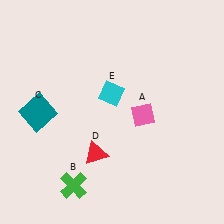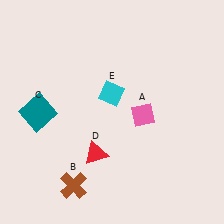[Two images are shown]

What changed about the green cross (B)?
In Image 1, B is green. In Image 2, it changed to brown.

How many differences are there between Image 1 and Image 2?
There is 1 difference between the two images.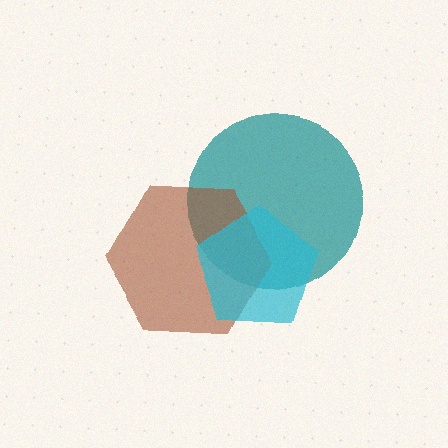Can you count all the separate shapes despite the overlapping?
Yes, there are 3 separate shapes.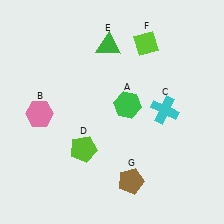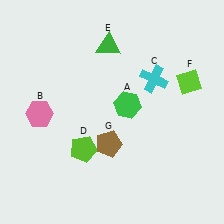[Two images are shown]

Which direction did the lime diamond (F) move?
The lime diamond (F) moved right.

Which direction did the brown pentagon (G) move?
The brown pentagon (G) moved up.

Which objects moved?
The objects that moved are: the cyan cross (C), the lime diamond (F), the brown pentagon (G).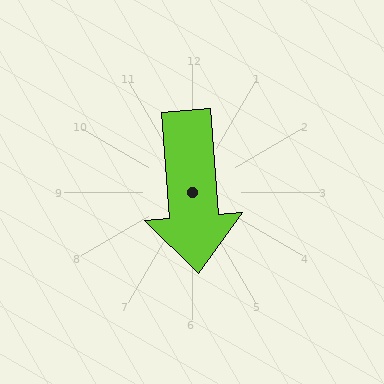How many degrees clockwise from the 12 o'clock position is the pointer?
Approximately 176 degrees.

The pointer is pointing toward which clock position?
Roughly 6 o'clock.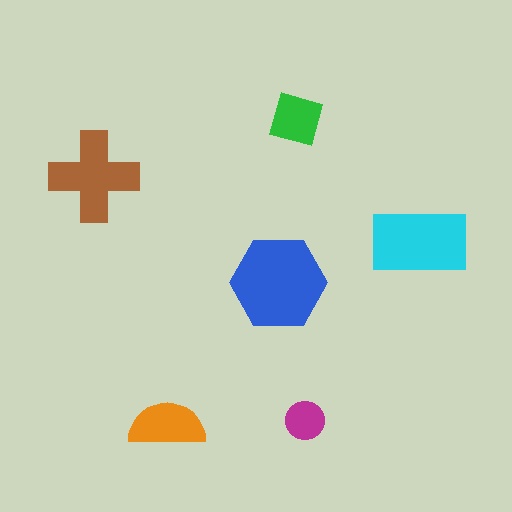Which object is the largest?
The blue hexagon.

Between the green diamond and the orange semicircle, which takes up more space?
The orange semicircle.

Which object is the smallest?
The magenta circle.